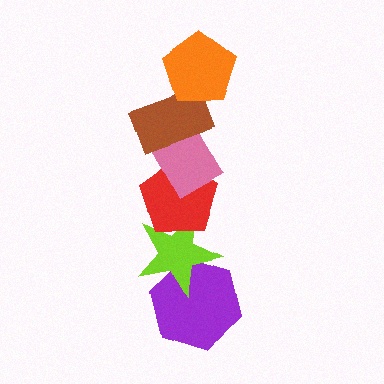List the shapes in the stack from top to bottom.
From top to bottom: the orange pentagon, the brown rectangle, the pink rectangle, the red pentagon, the lime star, the purple hexagon.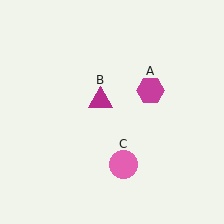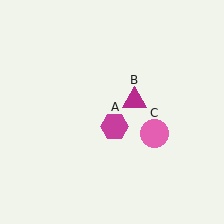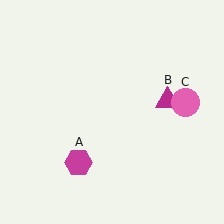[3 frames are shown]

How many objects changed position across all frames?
3 objects changed position: magenta hexagon (object A), magenta triangle (object B), pink circle (object C).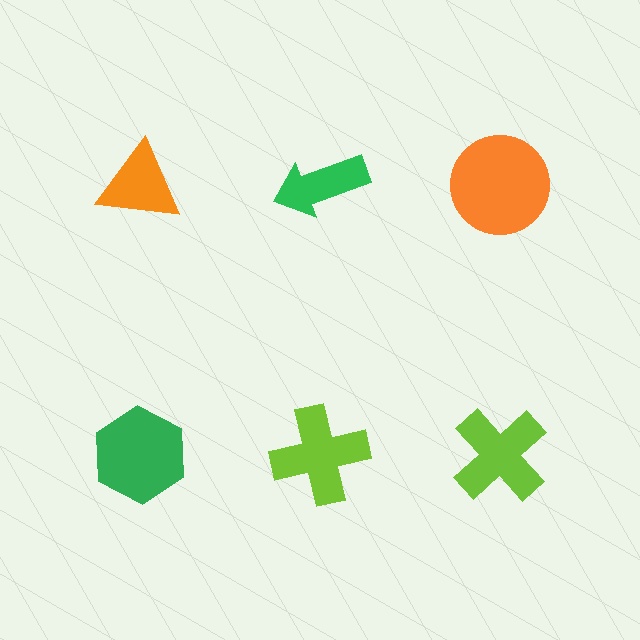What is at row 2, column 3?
A lime cross.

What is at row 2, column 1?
A green hexagon.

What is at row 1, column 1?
An orange triangle.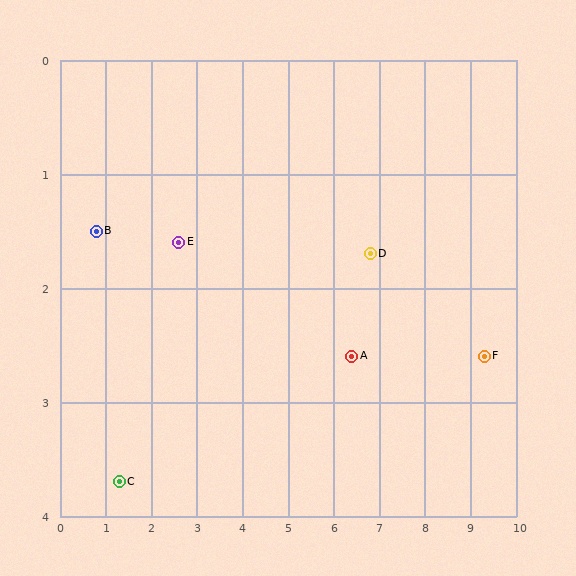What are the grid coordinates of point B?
Point B is at approximately (0.8, 1.5).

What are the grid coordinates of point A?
Point A is at approximately (6.4, 2.6).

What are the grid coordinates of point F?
Point F is at approximately (9.3, 2.6).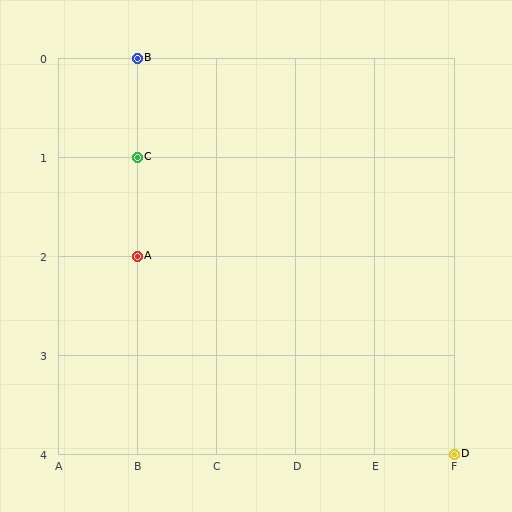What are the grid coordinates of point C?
Point C is at grid coordinates (B, 1).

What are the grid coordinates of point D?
Point D is at grid coordinates (F, 4).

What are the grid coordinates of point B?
Point B is at grid coordinates (B, 0).